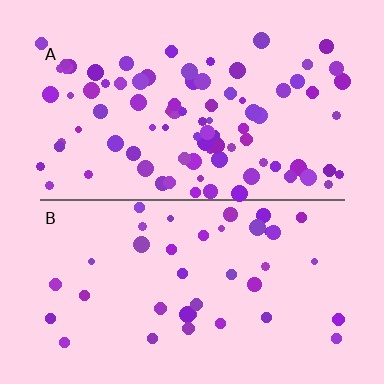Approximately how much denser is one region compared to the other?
Approximately 2.4× — region A over region B.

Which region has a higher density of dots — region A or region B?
A (the top).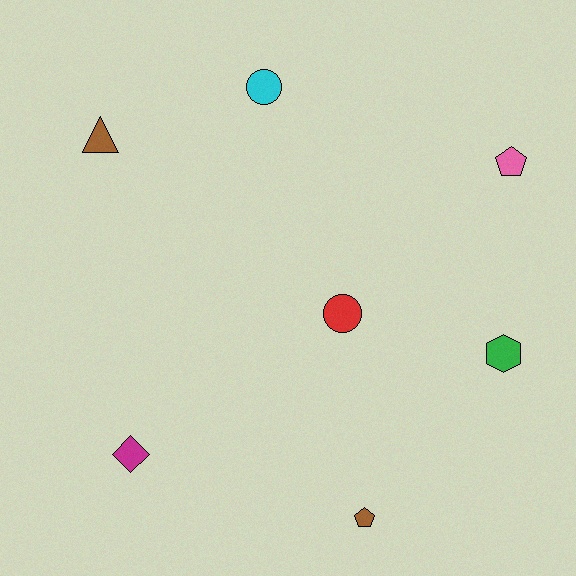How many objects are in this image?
There are 7 objects.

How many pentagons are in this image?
There are 2 pentagons.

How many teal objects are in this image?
There are no teal objects.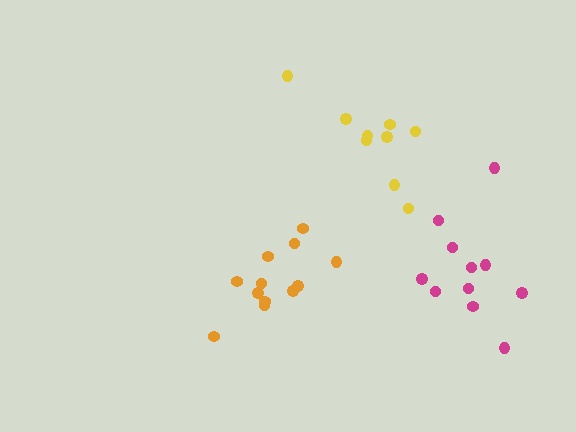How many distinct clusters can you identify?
There are 3 distinct clusters.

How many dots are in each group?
Group 1: 12 dots, Group 2: 9 dots, Group 3: 11 dots (32 total).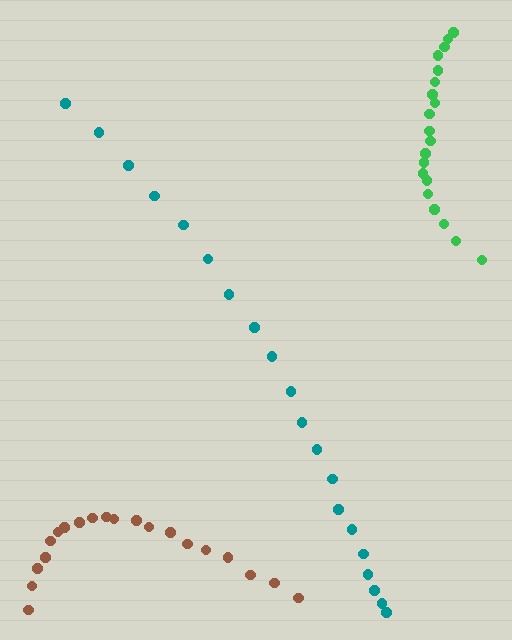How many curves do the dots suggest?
There are 3 distinct paths.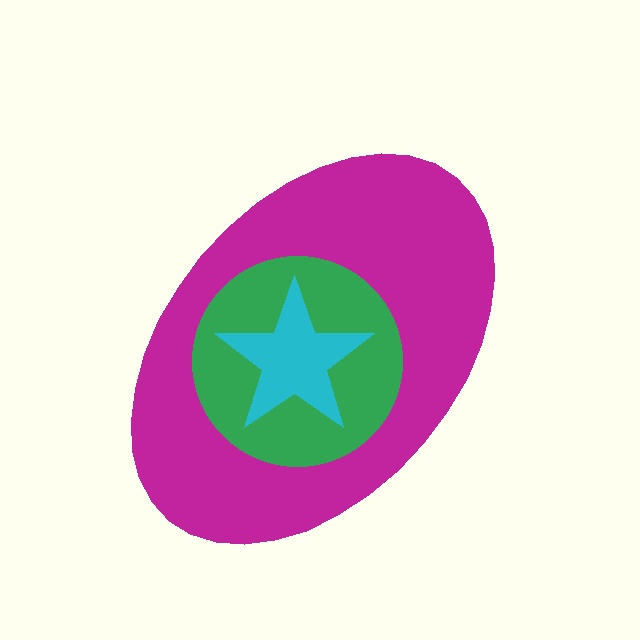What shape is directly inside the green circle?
The cyan star.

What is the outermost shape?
The magenta ellipse.